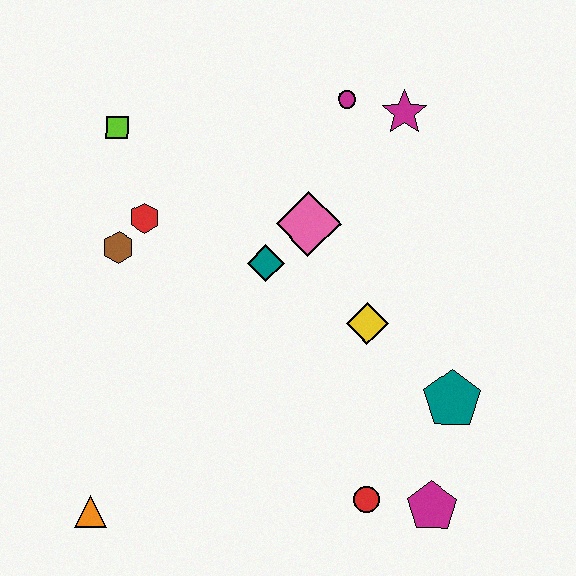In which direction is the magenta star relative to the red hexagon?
The magenta star is to the right of the red hexagon.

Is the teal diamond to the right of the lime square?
Yes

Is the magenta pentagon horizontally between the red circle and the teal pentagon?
Yes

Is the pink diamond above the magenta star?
No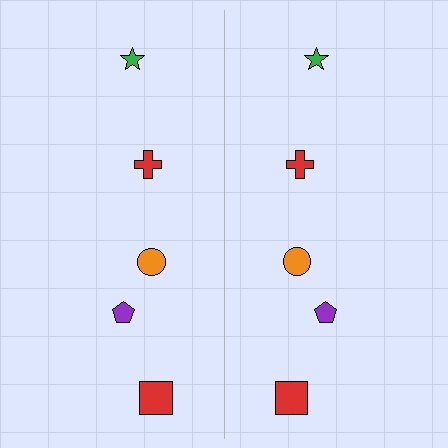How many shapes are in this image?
There are 10 shapes in this image.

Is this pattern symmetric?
Yes, this pattern has bilateral (reflection) symmetry.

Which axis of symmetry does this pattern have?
The pattern has a vertical axis of symmetry running through the center of the image.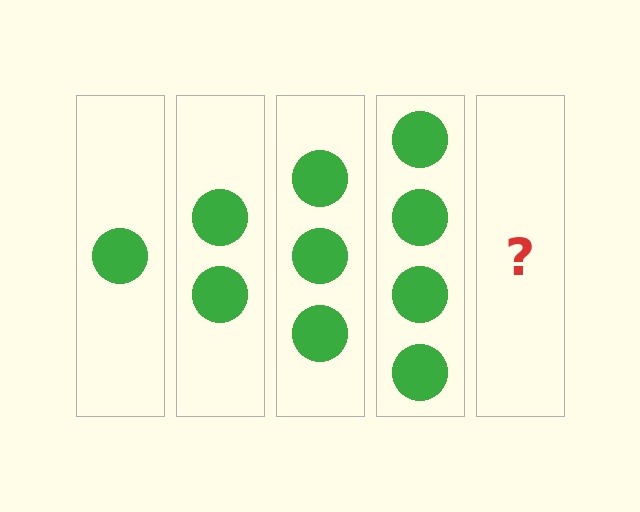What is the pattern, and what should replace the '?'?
The pattern is that each step adds one more circle. The '?' should be 5 circles.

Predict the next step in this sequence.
The next step is 5 circles.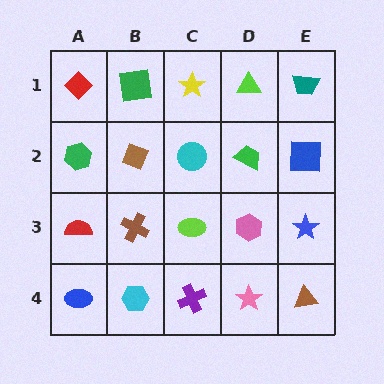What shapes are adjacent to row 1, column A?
A green hexagon (row 2, column A), a green square (row 1, column B).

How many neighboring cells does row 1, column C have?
3.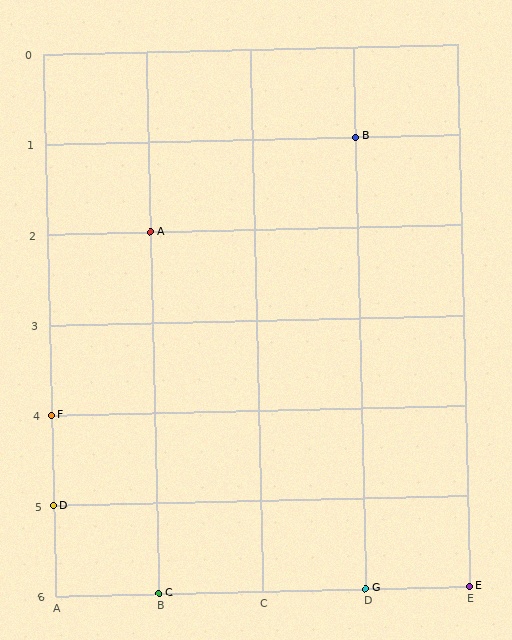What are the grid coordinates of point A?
Point A is at grid coordinates (B, 2).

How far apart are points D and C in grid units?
Points D and C are 1 column and 1 row apart (about 1.4 grid units diagonally).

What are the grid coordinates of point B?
Point B is at grid coordinates (D, 1).